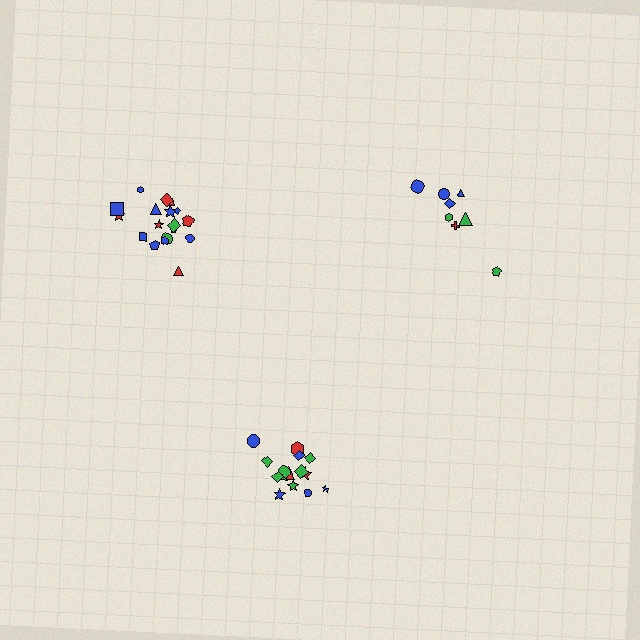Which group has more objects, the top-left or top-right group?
The top-left group.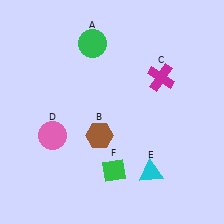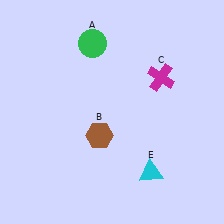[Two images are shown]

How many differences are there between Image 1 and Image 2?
There are 2 differences between the two images.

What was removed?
The green diamond (F), the pink circle (D) were removed in Image 2.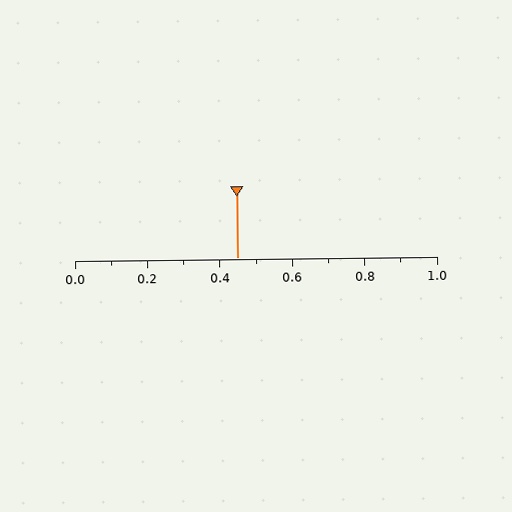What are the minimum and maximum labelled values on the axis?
The axis runs from 0.0 to 1.0.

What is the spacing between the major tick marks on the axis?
The major ticks are spaced 0.2 apart.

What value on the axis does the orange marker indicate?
The marker indicates approximately 0.45.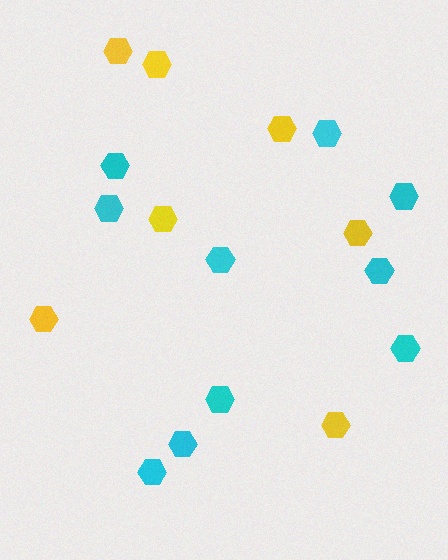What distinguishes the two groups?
There are 2 groups: one group of yellow hexagons (7) and one group of cyan hexagons (10).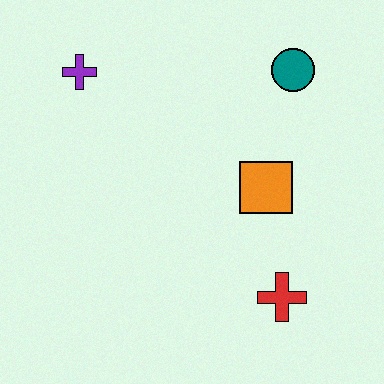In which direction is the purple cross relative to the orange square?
The purple cross is to the left of the orange square.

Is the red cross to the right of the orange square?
Yes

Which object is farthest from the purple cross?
The red cross is farthest from the purple cross.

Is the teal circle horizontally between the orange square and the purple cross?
No